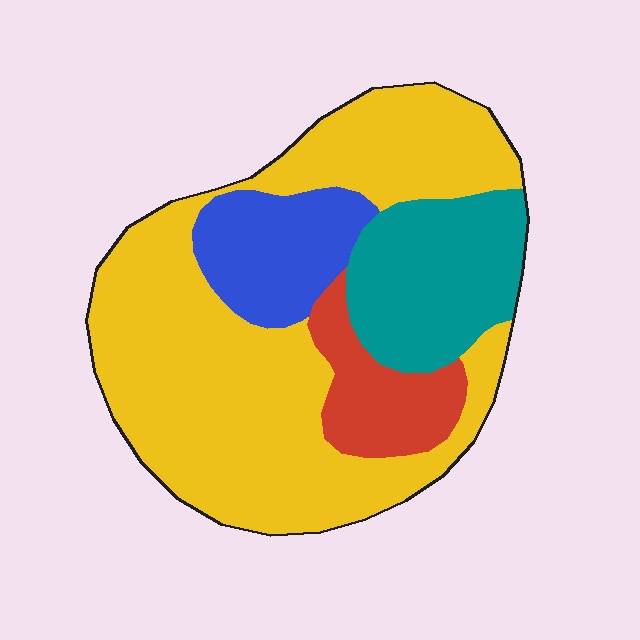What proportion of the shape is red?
Red covers 10% of the shape.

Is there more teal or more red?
Teal.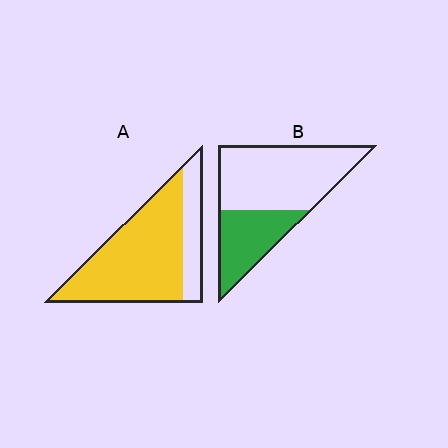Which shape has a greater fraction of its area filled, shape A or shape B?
Shape A.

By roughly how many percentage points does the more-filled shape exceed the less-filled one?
By roughly 40 percentage points (A over B).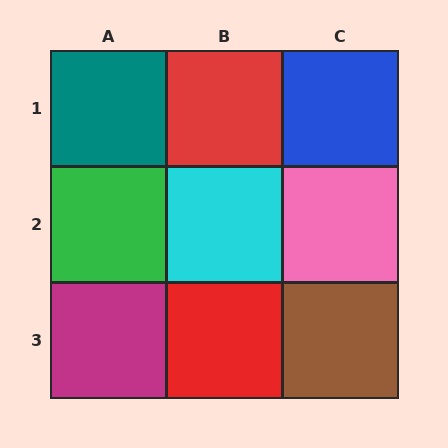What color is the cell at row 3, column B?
Red.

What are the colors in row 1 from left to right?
Teal, red, blue.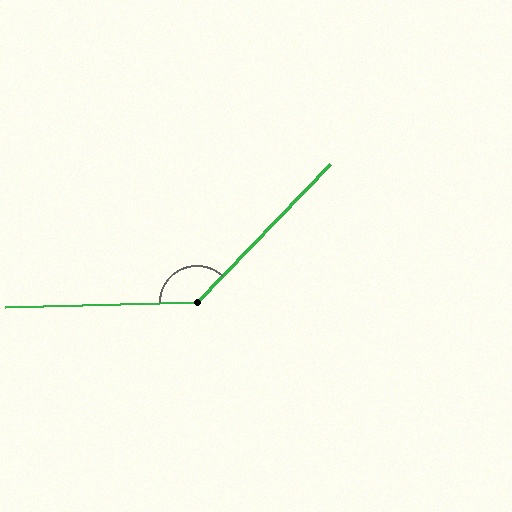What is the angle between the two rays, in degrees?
Approximately 136 degrees.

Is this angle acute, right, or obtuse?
It is obtuse.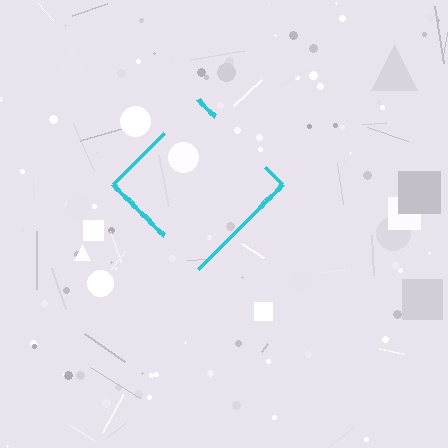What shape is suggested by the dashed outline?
The dashed outline suggests a diamond.